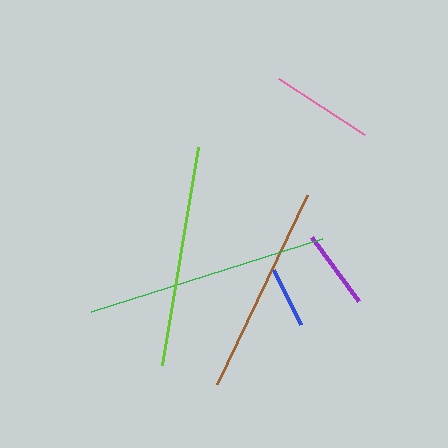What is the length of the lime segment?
The lime segment is approximately 221 pixels long.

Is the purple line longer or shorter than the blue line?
The purple line is longer than the blue line.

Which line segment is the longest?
The green line is the longest at approximately 242 pixels.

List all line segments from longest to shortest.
From longest to shortest: green, lime, brown, pink, purple, blue.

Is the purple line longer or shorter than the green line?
The green line is longer than the purple line.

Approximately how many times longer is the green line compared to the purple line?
The green line is approximately 3.0 times the length of the purple line.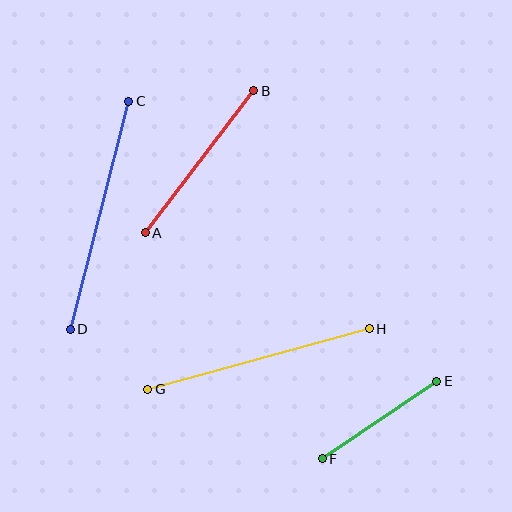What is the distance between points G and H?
The distance is approximately 230 pixels.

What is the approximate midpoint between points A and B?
The midpoint is at approximately (199, 162) pixels.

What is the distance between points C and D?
The distance is approximately 235 pixels.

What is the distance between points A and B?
The distance is approximately 179 pixels.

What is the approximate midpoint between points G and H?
The midpoint is at approximately (259, 359) pixels.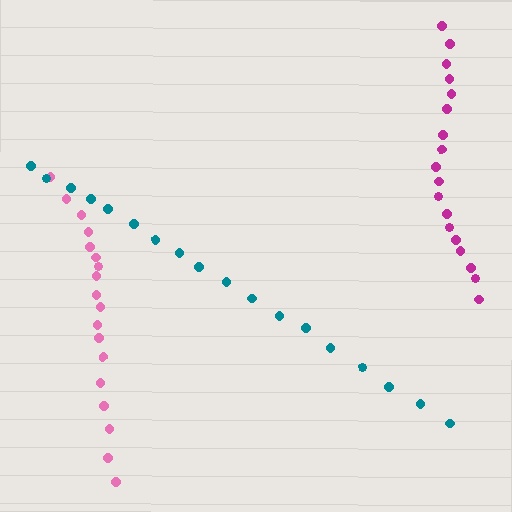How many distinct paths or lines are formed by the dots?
There are 3 distinct paths.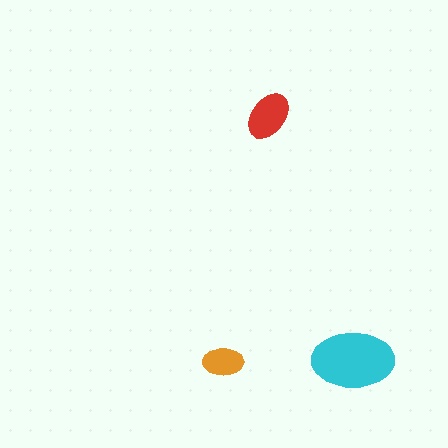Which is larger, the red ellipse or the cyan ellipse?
The cyan one.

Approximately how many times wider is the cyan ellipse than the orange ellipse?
About 2 times wider.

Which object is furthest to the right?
The cyan ellipse is rightmost.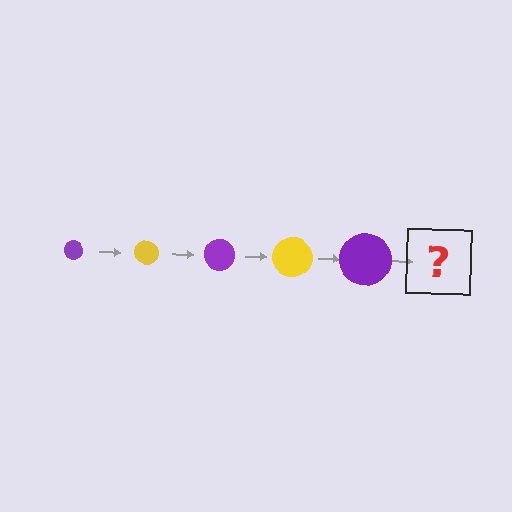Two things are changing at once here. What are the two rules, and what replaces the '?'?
The two rules are that the circle grows larger each step and the color cycles through purple and yellow. The '?' should be a yellow circle, larger than the previous one.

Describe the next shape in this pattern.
It should be a yellow circle, larger than the previous one.